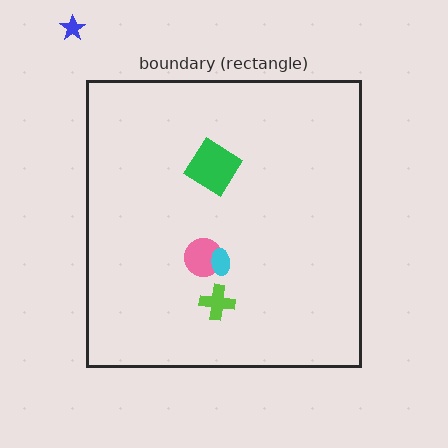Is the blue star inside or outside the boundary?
Outside.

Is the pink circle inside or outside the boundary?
Inside.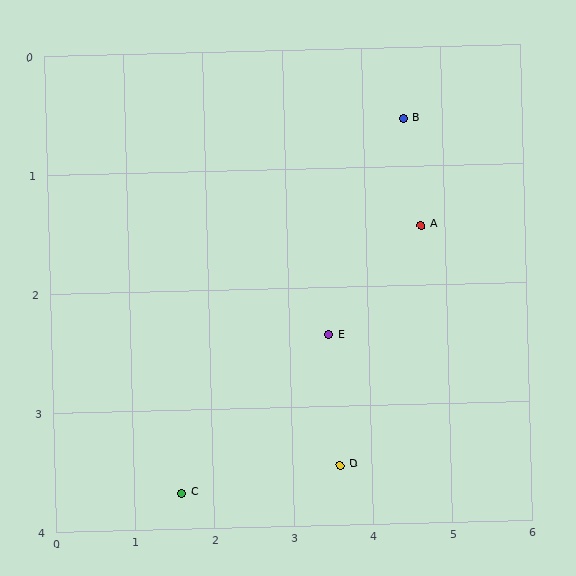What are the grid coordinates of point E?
Point E is at approximately (3.5, 2.4).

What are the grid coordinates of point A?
Point A is at approximately (4.7, 1.5).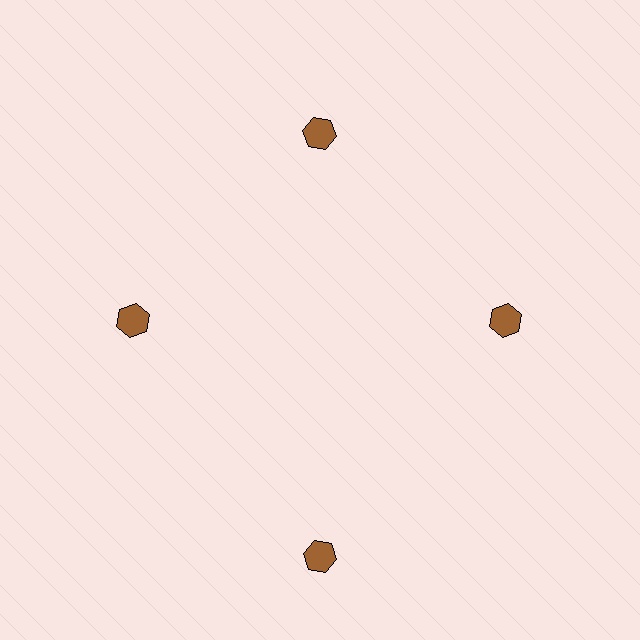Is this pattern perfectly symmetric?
No. The 4 brown hexagons are arranged in a ring, but one element near the 6 o'clock position is pushed outward from the center, breaking the 4-fold rotational symmetry.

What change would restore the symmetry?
The symmetry would be restored by moving it inward, back onto the ring so that all 4 hexagons sit at equal angles and equal distance from the center.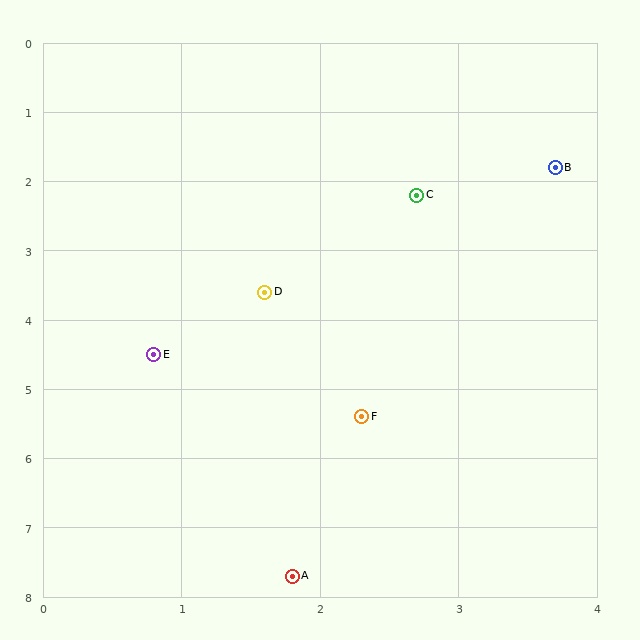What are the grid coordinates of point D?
Point D is at approximately (1.6, 3.6).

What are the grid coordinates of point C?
Point C is at approximately (2.7, 2.2).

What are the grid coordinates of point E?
Point E is at approximately (0.8, 4.5).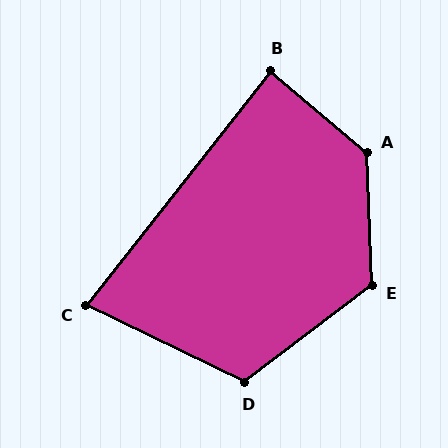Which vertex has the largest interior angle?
A, at approximately 132 degrees.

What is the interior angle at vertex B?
Approximately 88 degrees (approximately right).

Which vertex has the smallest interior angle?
C, at approximately 78 degrees.